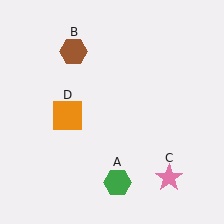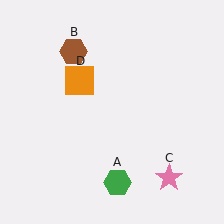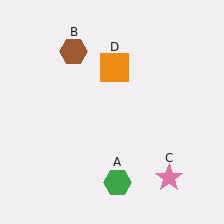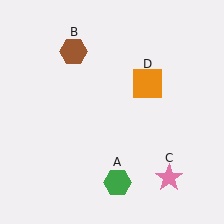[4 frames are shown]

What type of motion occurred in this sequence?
The orange square (object D) rotated clockwise around the center of the scene.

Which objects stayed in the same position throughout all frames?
Green hexagon (object A) and brown hexagon (object B) and pink star (object C) remained stationary.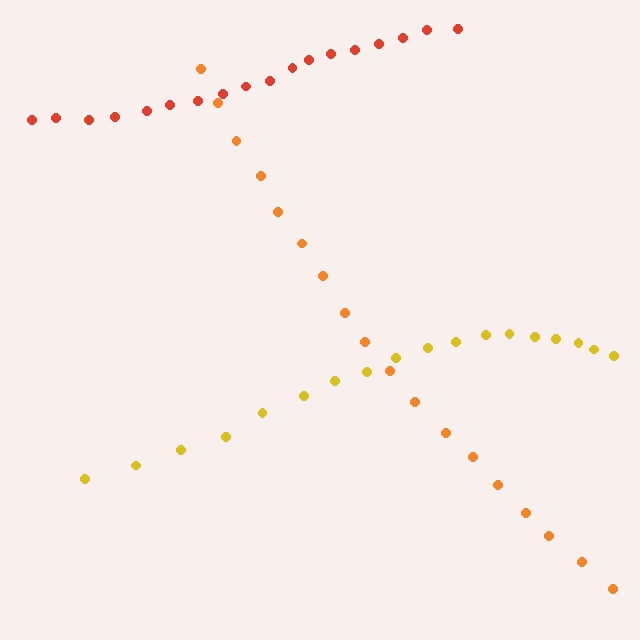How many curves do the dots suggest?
There are 3 distinct paths.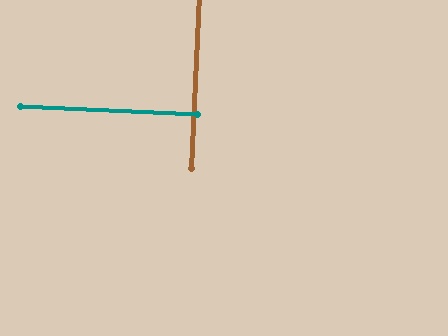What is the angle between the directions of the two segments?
Approximately 90 degrees.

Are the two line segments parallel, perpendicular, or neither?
Perpendicular — they meet at approximately 90°.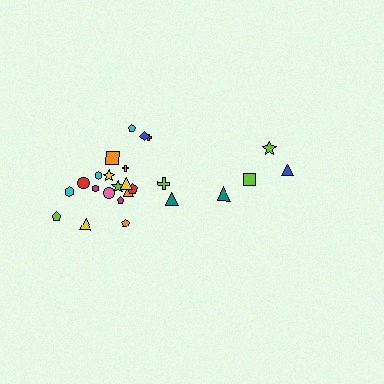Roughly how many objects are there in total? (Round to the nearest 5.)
Roughly 25 objects in total.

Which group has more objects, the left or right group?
The left group.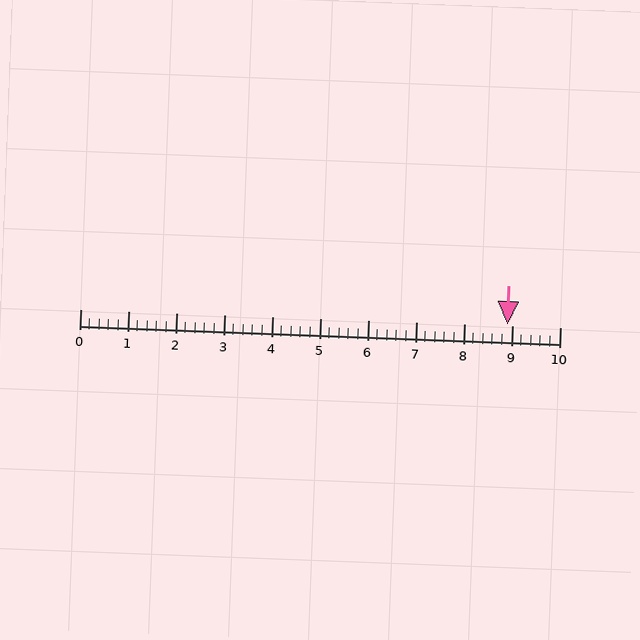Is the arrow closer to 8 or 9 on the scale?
The arrow is closer to 9.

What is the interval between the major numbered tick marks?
The major tick marks are spaced 1 units apart.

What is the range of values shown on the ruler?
The ruler shows values from 0 to 10.